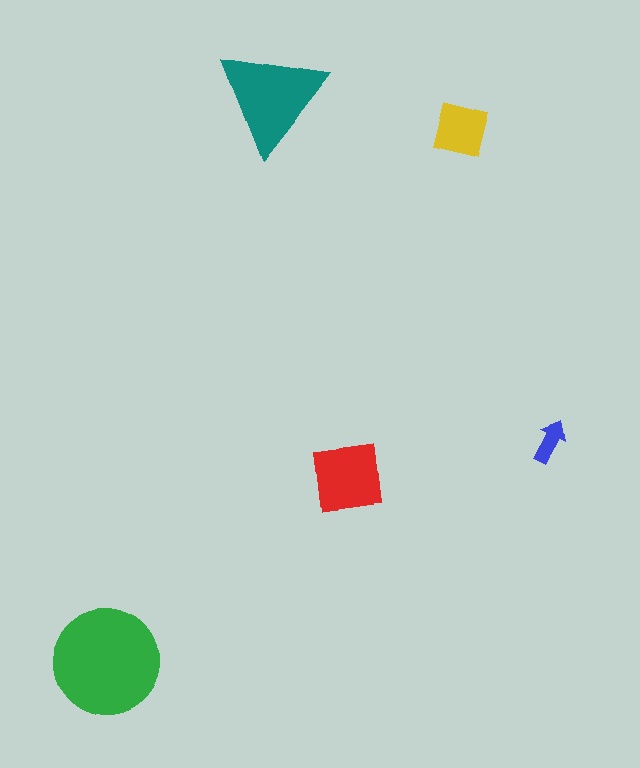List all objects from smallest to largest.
The blue arrow, the yellow square, the red square, the teal triangle, the green circle.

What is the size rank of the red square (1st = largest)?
3rd.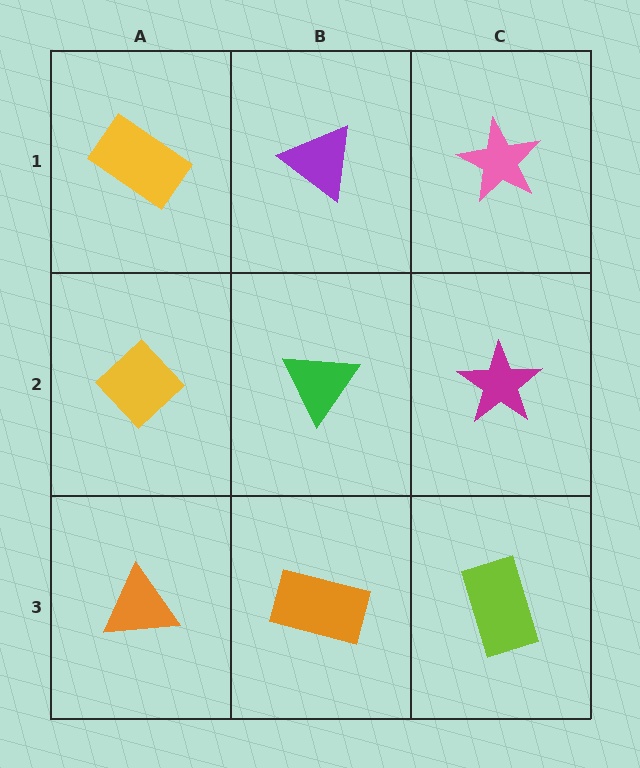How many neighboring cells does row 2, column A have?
3.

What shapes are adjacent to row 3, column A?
A yellow diamond (row 2, column A), an orange rectangle (row 3, column B).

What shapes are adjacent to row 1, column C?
A magenta star (row 2, column C), a purple triangle (row 1, column B).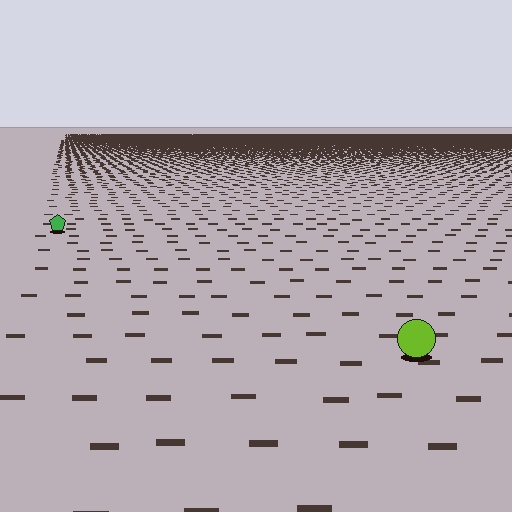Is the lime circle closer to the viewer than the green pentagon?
Yes. The lime circle is closer — you can tell from the texture gradient: the ground texture is coarser near it.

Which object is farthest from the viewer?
The green pentagon is farthest from the viewer. It appears smaller and the ground texture around it is denser.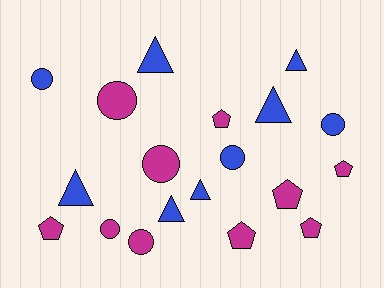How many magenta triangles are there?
There are no magenta triangles.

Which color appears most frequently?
Magenta, with 10 objects.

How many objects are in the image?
There are 19 objects.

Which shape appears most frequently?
Circle, with 7 objects.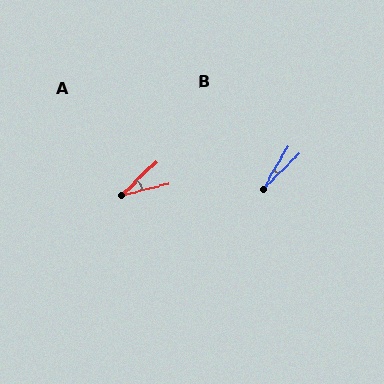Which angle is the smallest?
B, at approximately 15 degrees.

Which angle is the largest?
A, at approximately 31 degrees.